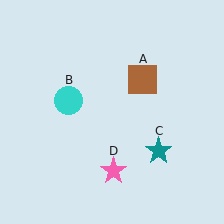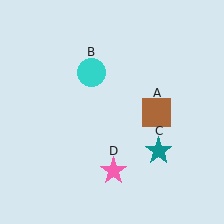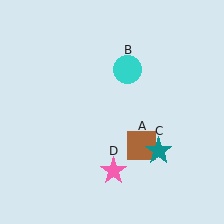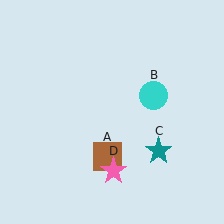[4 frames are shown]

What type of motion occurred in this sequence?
The brown square (object A), cyan circle (object B) rotated clockwise around the center of the scene.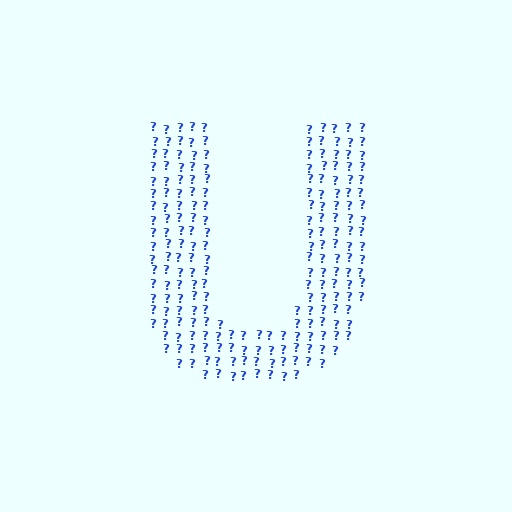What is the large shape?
The large shape is the letter U.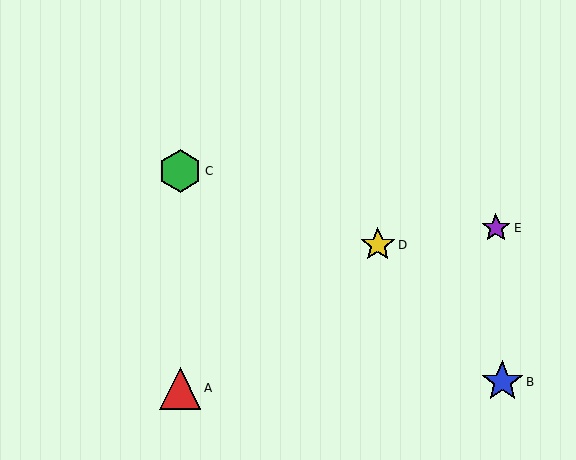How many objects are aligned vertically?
2 objects (A, C) are aligned vertically.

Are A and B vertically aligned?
No, A is at x≈180 and B is at x≈502.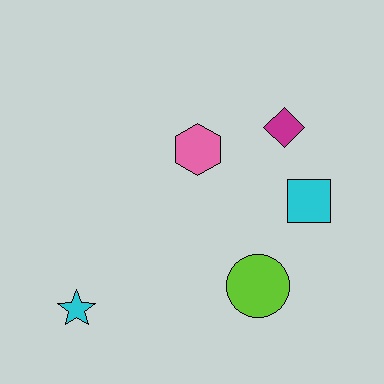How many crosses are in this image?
There are no crosses.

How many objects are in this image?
There are 5 objects.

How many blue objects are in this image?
There are no blue objects.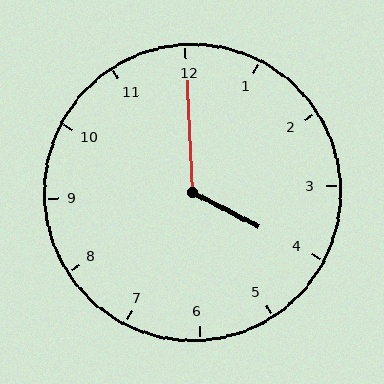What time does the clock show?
4:00.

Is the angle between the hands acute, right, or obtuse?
It is obtuse.